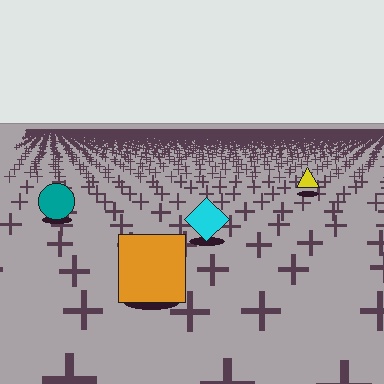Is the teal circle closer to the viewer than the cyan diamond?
No. The cyan diamond is closer — you can tell from the texture gradient: the ground texture is coarser near it.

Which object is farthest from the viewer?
The yellow triangle is farthest from the viewer. It appears smaller and the ground texture around it is denser.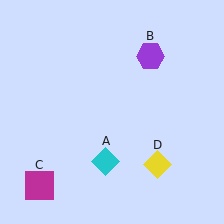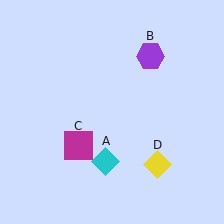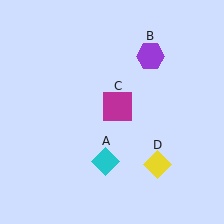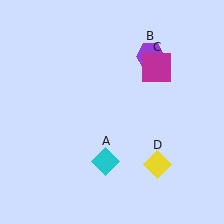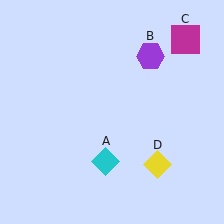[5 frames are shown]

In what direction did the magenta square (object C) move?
The magenta square (object C) moved up and to the right.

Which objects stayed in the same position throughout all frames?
Cyan diamond (object A) and purple hexagon (object B) and yellow diamond (object D) remained stationary.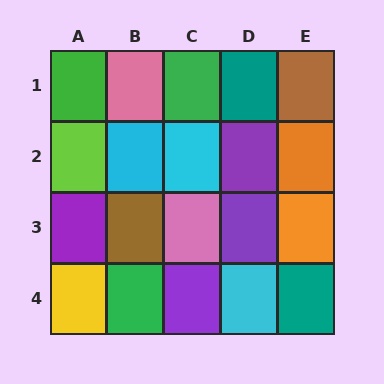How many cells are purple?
4 cells are purple.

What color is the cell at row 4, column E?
Teal.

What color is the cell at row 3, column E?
Orange.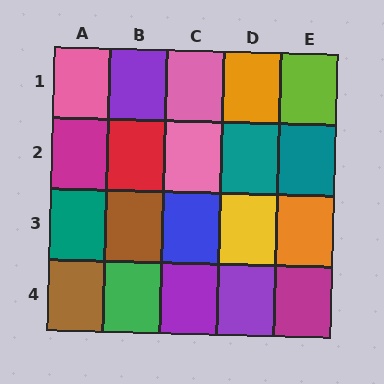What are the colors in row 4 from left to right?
Brown, green, purple, purple, magenta.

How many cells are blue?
1 cell is blue.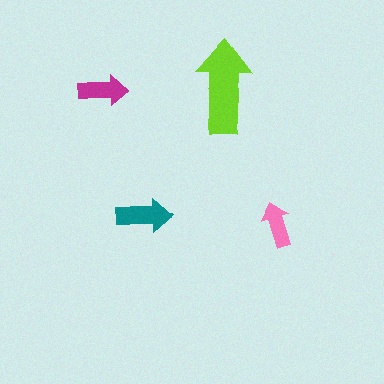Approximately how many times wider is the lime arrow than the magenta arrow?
About 2 times wider.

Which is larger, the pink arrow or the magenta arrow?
The magenta one.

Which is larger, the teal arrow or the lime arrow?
The lime one.